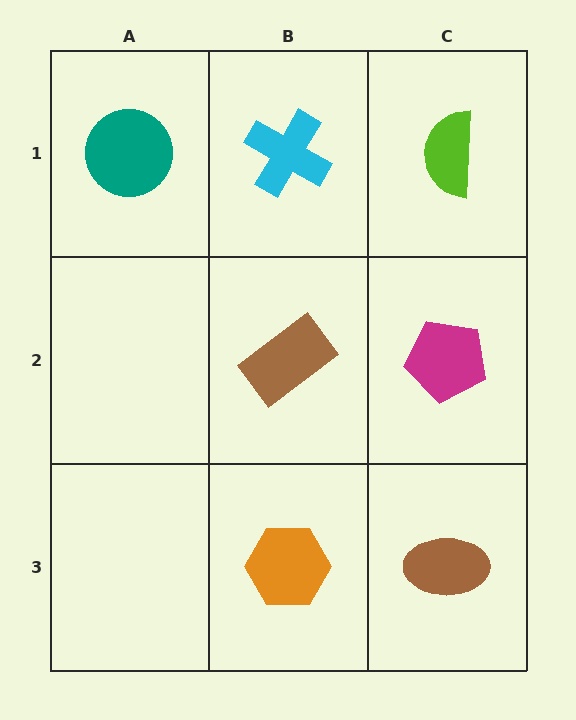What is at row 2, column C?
A magenta pentagon.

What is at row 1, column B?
A cyan cross.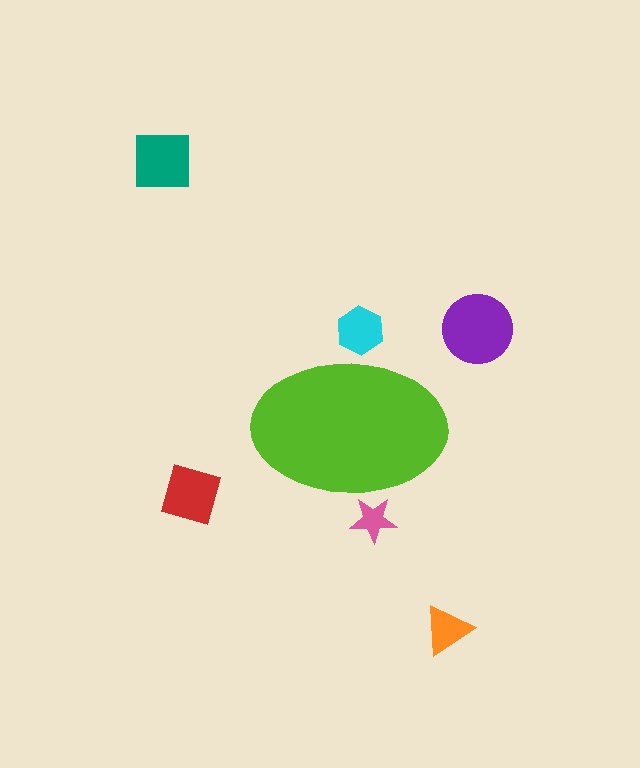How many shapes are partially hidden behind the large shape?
2 shapes are partially hidden.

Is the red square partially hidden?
No, the red square is fully visible.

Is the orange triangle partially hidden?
No, the orange triangle is fully visible.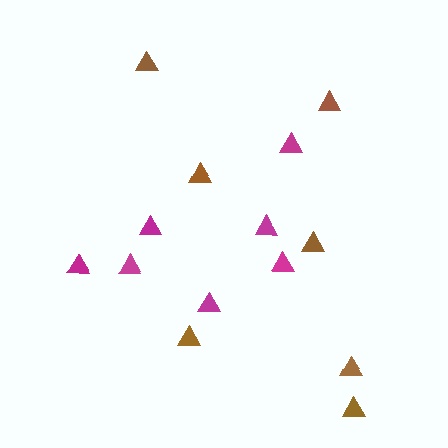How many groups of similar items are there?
There are 2 groups: one group of magenta triangles (7) and one group of brown triangles (7).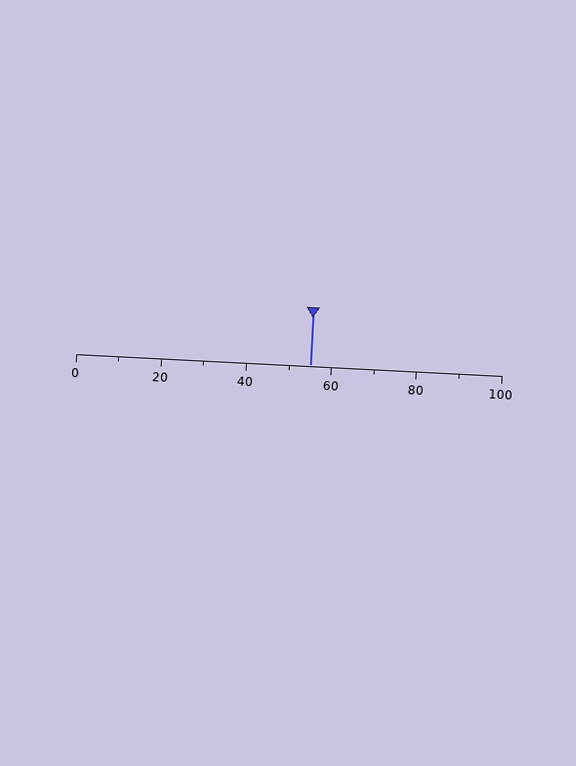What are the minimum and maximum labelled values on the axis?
The axis runs from 0 to 100.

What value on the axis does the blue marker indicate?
The marker indicates approximately 55.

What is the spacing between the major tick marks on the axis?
The major ticks are spaced 20 apart.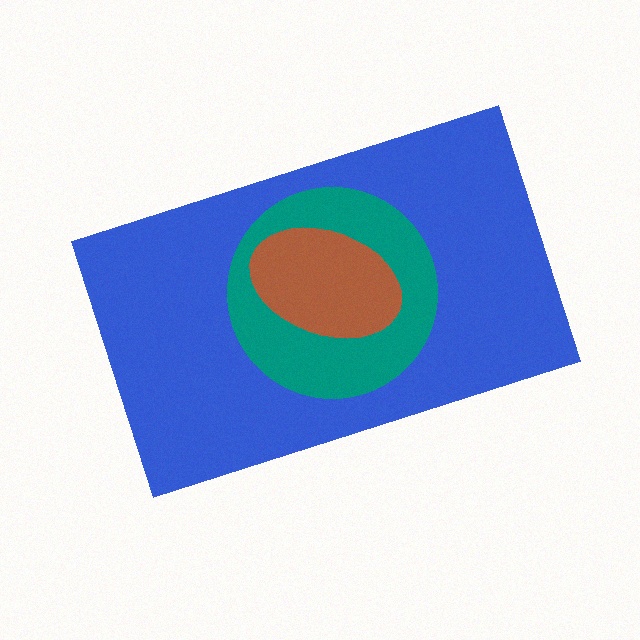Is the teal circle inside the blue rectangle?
Yes.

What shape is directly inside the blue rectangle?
The teal circle.